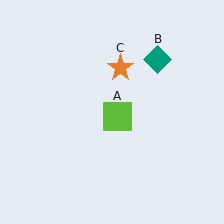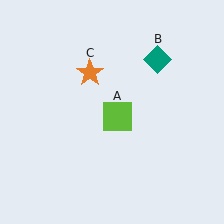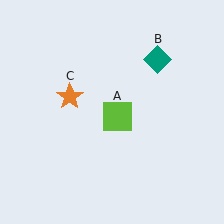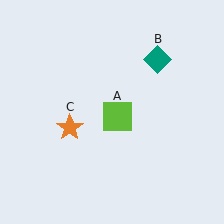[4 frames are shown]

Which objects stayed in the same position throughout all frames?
Lime square (object A) and teal diamond (object B) remained stationary.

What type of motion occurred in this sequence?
The orange star (object C) rotated counterclockwise around the center of the scene.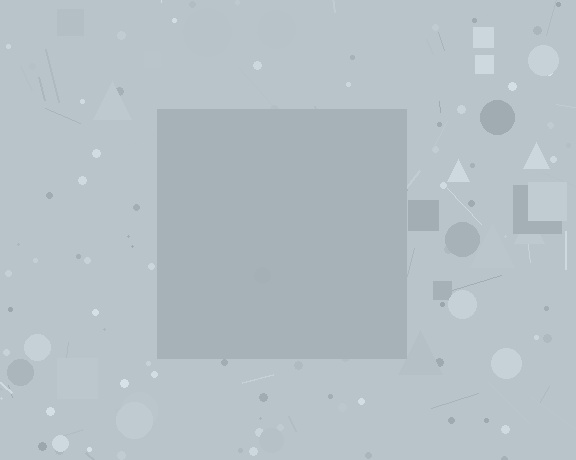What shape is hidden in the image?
A square is hidden in the image.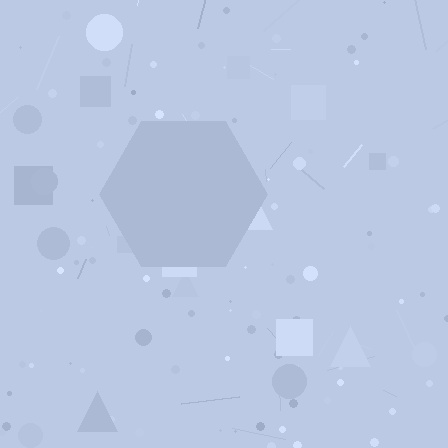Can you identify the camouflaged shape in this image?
The camouflaged shape is a hexagon.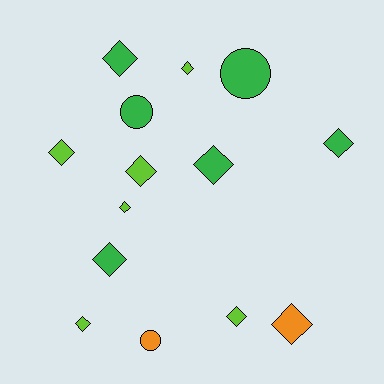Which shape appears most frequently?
Diamond, with 11 objects.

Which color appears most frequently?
Green, with 6 objects.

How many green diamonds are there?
There are 4 green diamonds.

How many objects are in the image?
There are 14 objects.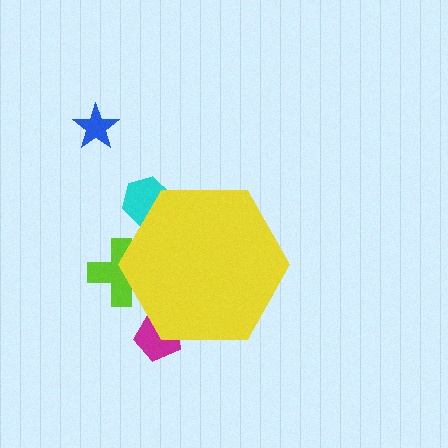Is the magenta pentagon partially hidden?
Yes, the magenta pentagon is partially hidden behind the yellow hexagon.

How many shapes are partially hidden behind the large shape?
3 shapes are partially hidden.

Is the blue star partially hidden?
No, the blue star is fully visible.